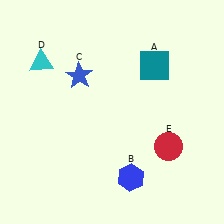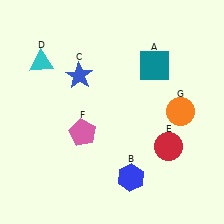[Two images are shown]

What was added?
A pink pentagon (F), an orange circle (G) were added in Image 2.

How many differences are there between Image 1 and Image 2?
There are 2 differences between the two images.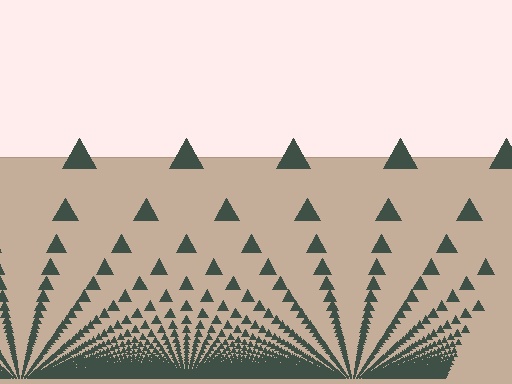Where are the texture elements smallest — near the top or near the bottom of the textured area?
Near the bottom.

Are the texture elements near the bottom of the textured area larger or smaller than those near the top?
Smaller. The gradient is inverted — elements near the bottom are smaller and denser.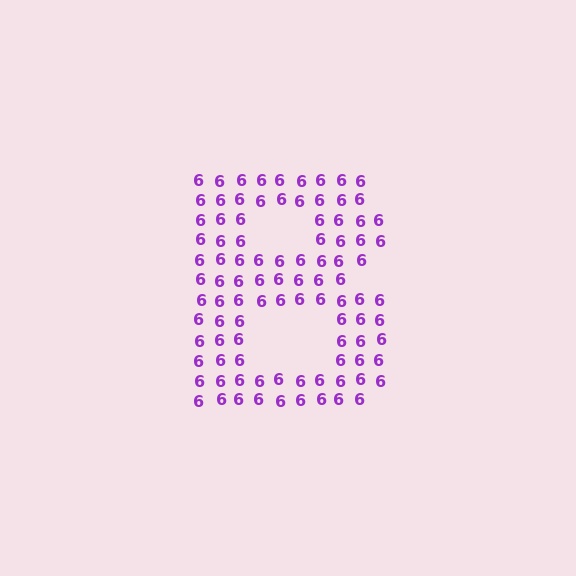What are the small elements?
The small elements are digit 6's.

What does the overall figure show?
The overall figure shows the letter B.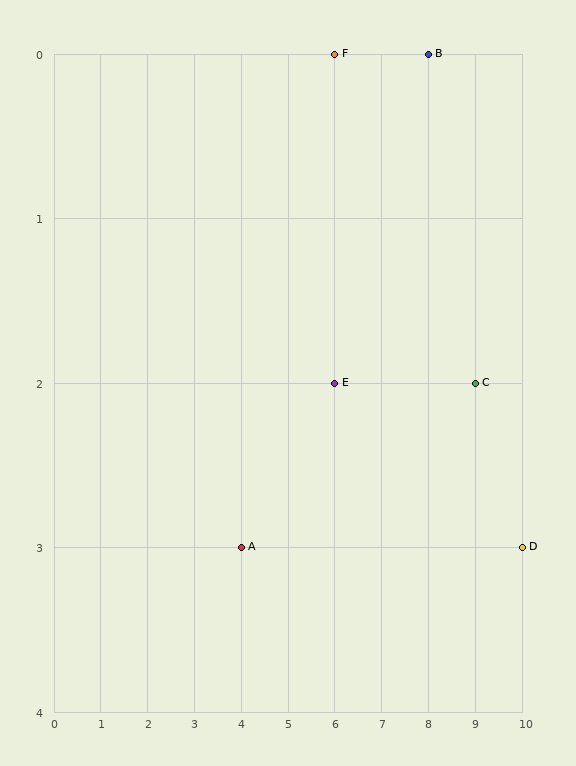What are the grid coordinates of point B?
Point B is at grid coordinates (8, 0).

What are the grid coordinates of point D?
Point D is at grid coordinates (10, 3).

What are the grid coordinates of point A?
Point A is at grid coordinates (4, 3).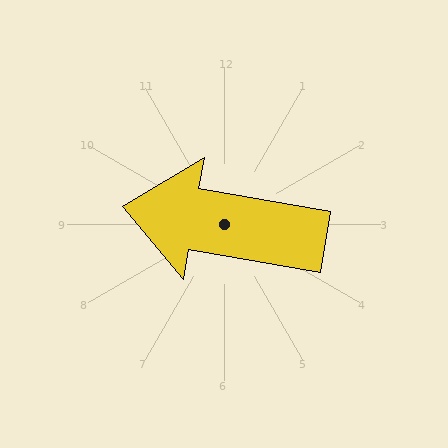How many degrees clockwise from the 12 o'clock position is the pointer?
Approximately 280 degrees.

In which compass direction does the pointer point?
West.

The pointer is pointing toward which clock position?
Roughly 9 o'clock.